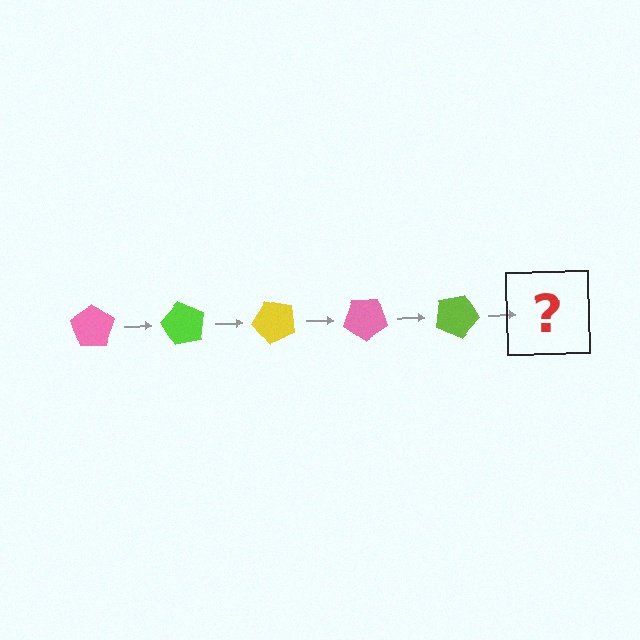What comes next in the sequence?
The next element should be a yellow pentagon, rotated 300 degrees from the start.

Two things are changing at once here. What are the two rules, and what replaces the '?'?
The two rules are that it rotates 60 degrees each step and the color cycles through pink, lime, and yellow. The '?' should be a yellow pentagon, rotated 300 degrees from the start.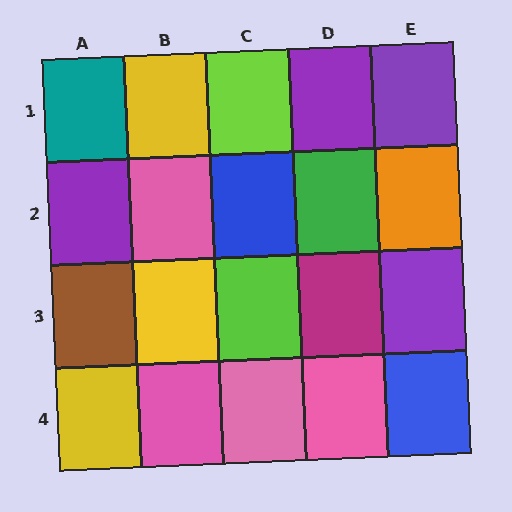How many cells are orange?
1 cell is orange.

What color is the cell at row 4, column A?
Yellow.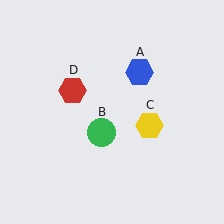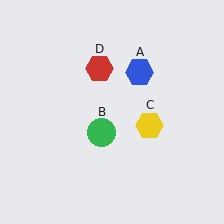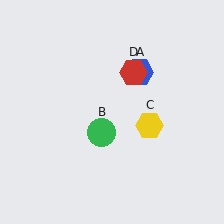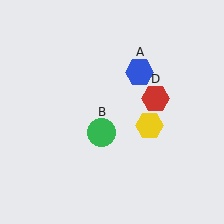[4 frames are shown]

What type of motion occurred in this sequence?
The red hexagon (object D) rotated clockwise around the center of the scene.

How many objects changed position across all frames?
1 object changed position: red hexagon (object D).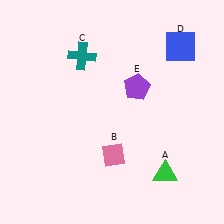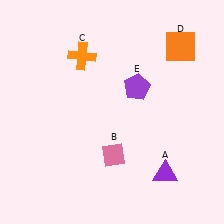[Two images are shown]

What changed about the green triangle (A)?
In Image 1, A is green. In Image 2, it changed to purple.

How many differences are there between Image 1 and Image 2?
There are 3 differences between the two images.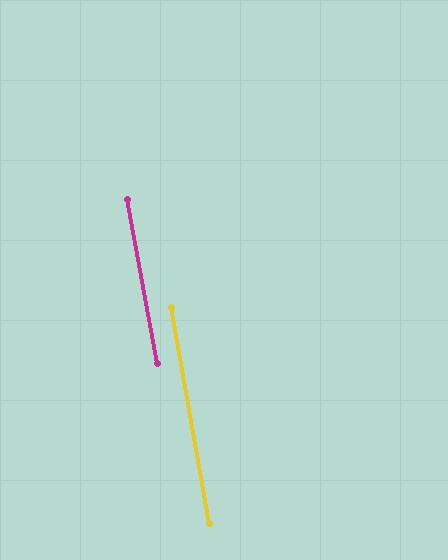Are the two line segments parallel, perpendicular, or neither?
Parallel — their directions differ by only 0.5°.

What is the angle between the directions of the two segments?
Approximately 1 degree.